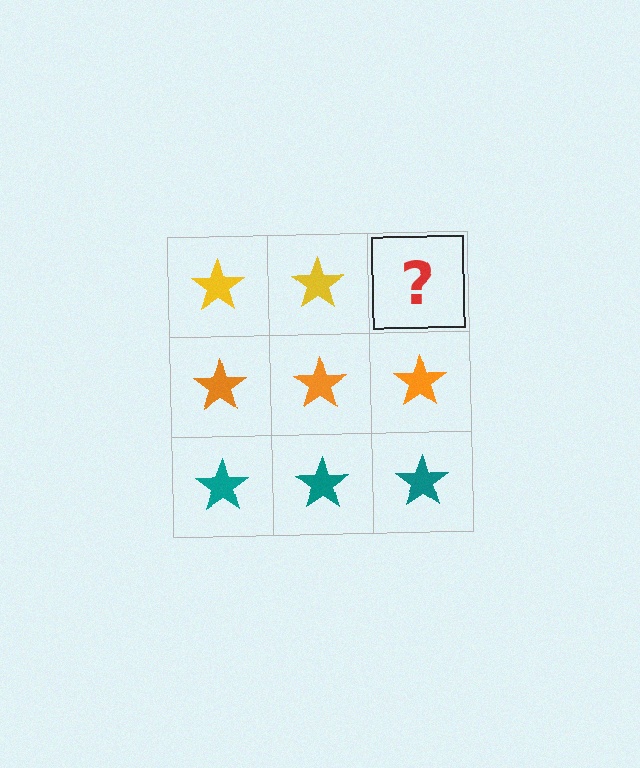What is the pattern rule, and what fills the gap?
The rule is that each row has a consistent color. The gap should be filled with a yellow star.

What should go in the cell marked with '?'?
The missing cell should contain a yellow star.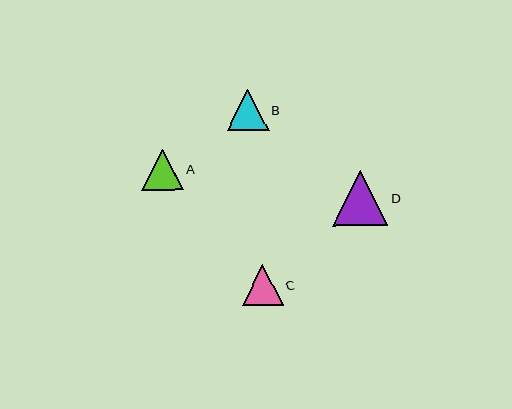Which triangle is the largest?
Triangle D is the largest with a size of approximately 55 pixels.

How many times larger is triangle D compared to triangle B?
Triangle D is approximately 1.3 times the size of triangle B.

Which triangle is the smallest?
Triangle C is the smallest with a size of approximately 41 pixels.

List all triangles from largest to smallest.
From largest to smallest: D, B, A, C.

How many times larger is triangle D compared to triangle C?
Triangle D is approximately 1.4 times the size of triangle C.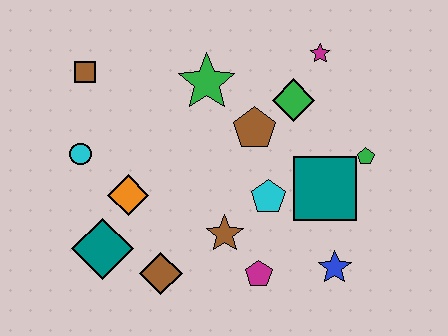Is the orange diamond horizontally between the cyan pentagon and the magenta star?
No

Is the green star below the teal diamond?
No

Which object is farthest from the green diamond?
The teal diamond is farthest from the green diamond.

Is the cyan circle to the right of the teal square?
No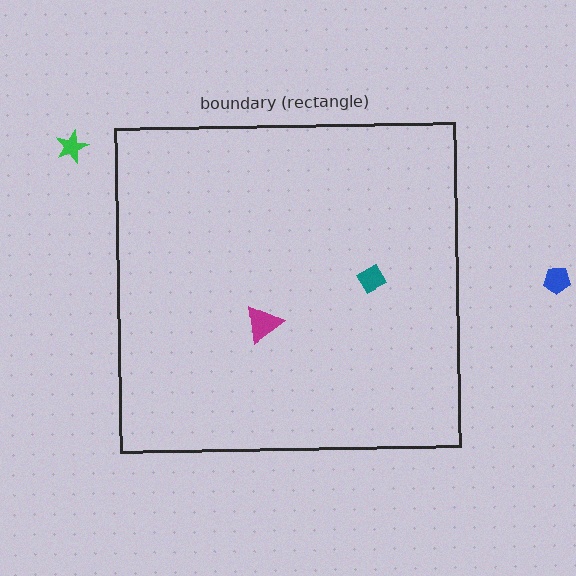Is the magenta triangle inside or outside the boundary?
Inside.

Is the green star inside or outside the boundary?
Outside.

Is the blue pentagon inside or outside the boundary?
Outside.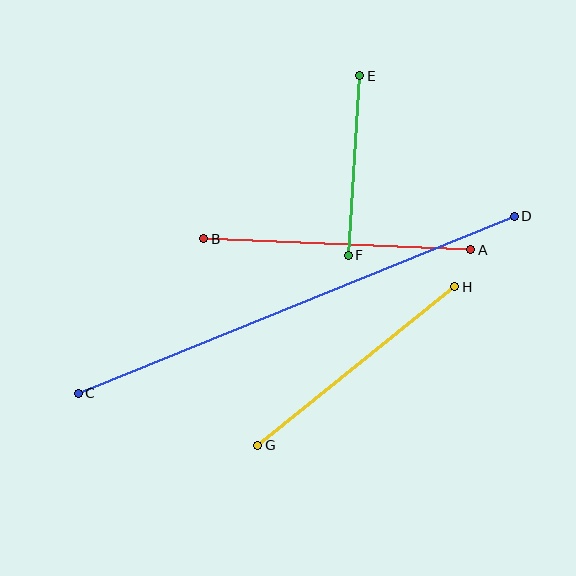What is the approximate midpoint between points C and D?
The midpoint is at approximately (296, 305) pixels.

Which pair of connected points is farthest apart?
Points C and D are farthest apart.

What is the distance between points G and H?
The distance is approximately 253 pixels.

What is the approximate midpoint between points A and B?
The midpoint is at approximately (337, 244) pixels.